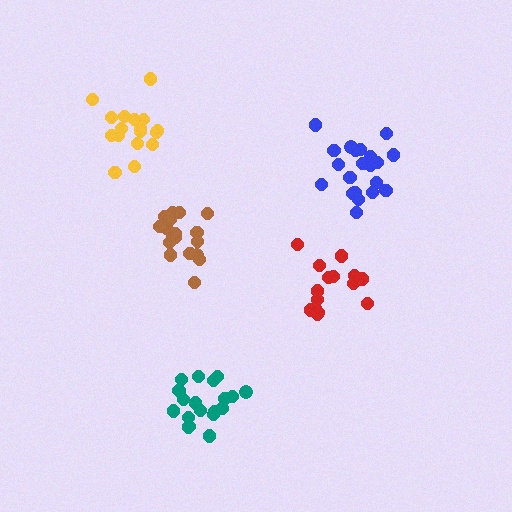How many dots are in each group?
Group 1: 21 dots, Group 2: 18 dots, Group 3: 15 dots, Group 4: 19 dots, Group 5: 18 dots (91 total).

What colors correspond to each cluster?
The clusters are colored: blue, yellow, red, teal, brown.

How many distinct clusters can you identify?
There are 5 distinct clusters.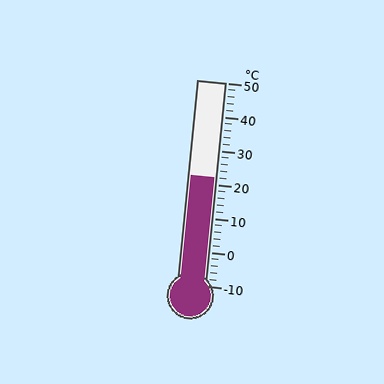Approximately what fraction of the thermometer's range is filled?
The thermometer is filled to approximately 55% of its range.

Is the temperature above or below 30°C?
The temperature is below 30°C.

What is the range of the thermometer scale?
The thermometer scale ranges from -10°C to 50°C.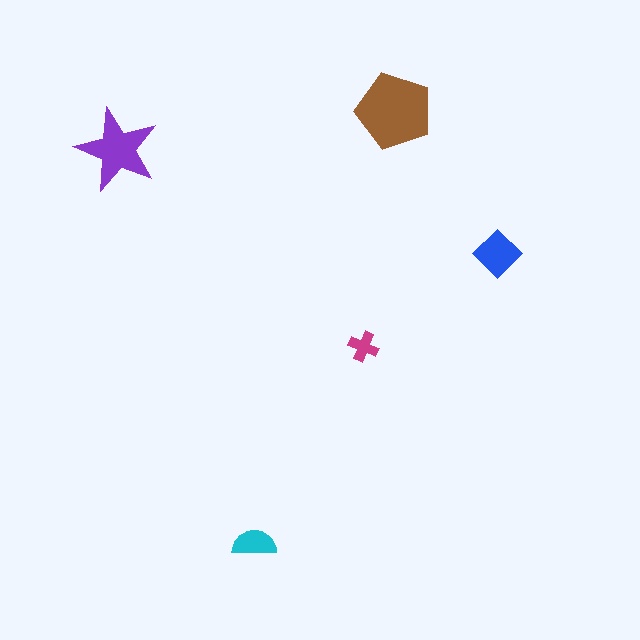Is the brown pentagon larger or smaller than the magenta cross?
Larger.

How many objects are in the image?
There are 5 objects in the image.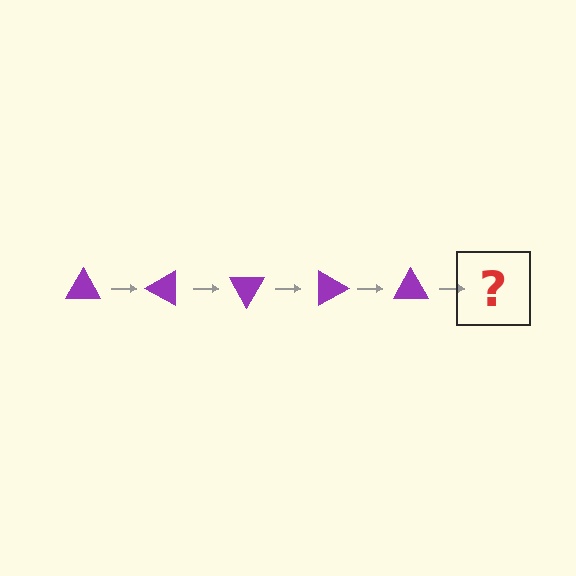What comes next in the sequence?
The next element should be a purple triangle rotated 150 degrees.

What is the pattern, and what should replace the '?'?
The pattern is that the triangle rotates 30 degrees each step. The '?' should be a purple triangle rotated 150 degrees.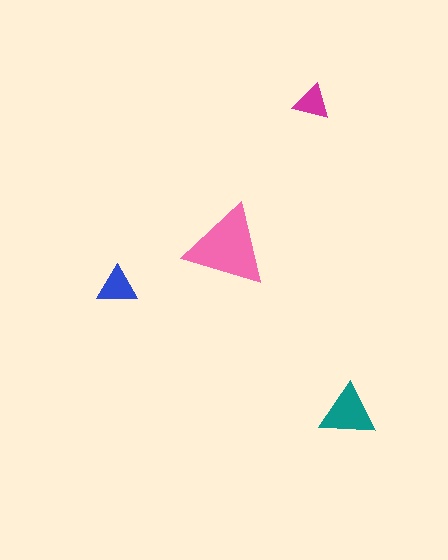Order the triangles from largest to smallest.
the pink one, the teal one, the blue one, the magenta one.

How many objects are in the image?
There are 4 objects in the image.